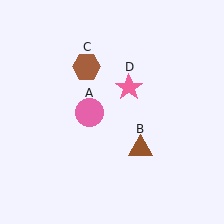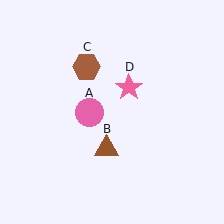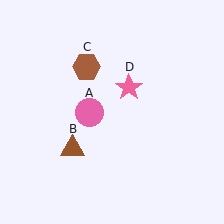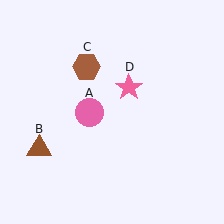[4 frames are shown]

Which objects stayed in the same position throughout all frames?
Pink circle (object A) and brown hexagon (object C) and pink star (object D) remained stationary.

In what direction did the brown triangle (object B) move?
The brown triangle (object B) moved left.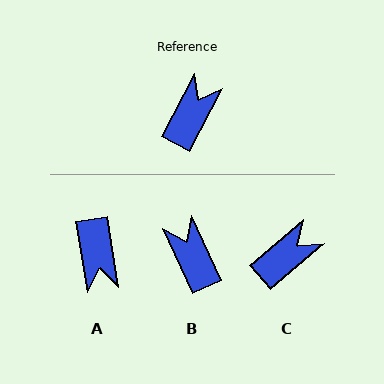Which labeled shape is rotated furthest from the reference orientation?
A, about 143 degrees away.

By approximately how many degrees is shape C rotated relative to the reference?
Approximately 22 degrees clockwise.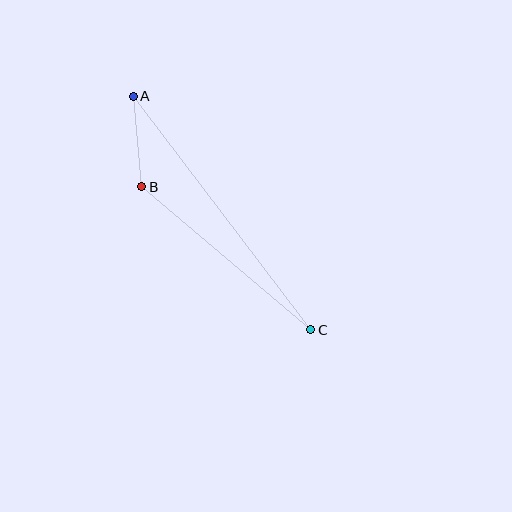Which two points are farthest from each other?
Points A and C are farthest from each other.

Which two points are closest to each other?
Points A and B are closest to each other.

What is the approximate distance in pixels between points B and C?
The distance between B and C is approximately 221 pixels.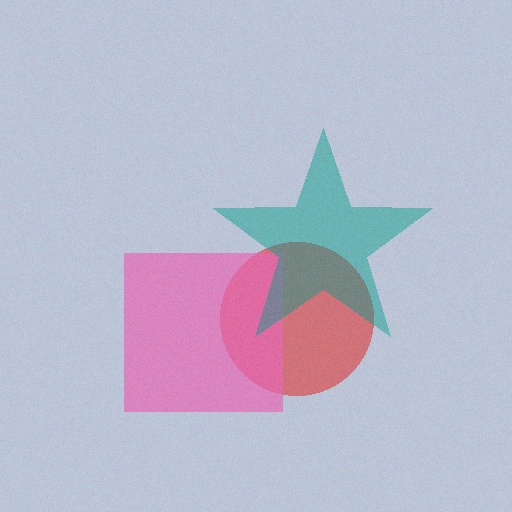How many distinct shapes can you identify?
There are 3 distinct shapes: a red circle, a pink square, a teal star.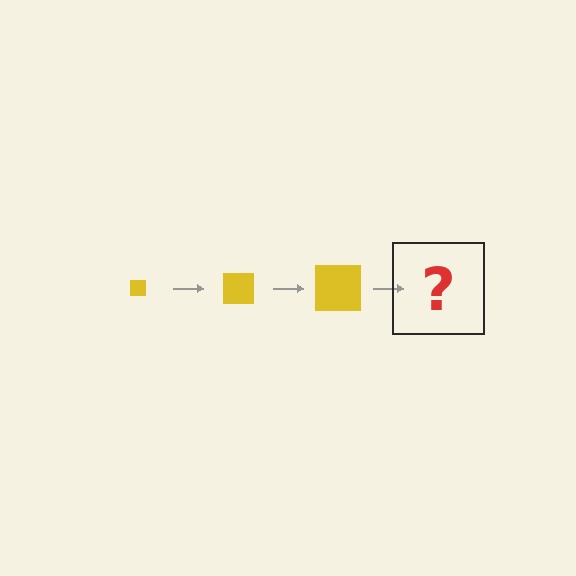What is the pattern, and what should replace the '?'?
The pattern is that the square gets progressively larger each step. The '?' should be a yellow square, larger than the previous one.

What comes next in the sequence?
The next element should be a yellow square, larger than the previous one.